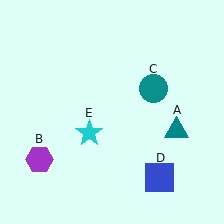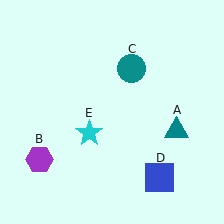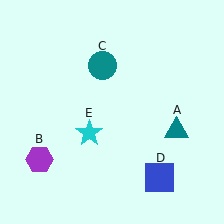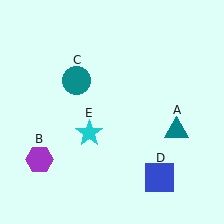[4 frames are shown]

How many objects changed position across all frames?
1 object changed position: teal circle (object C).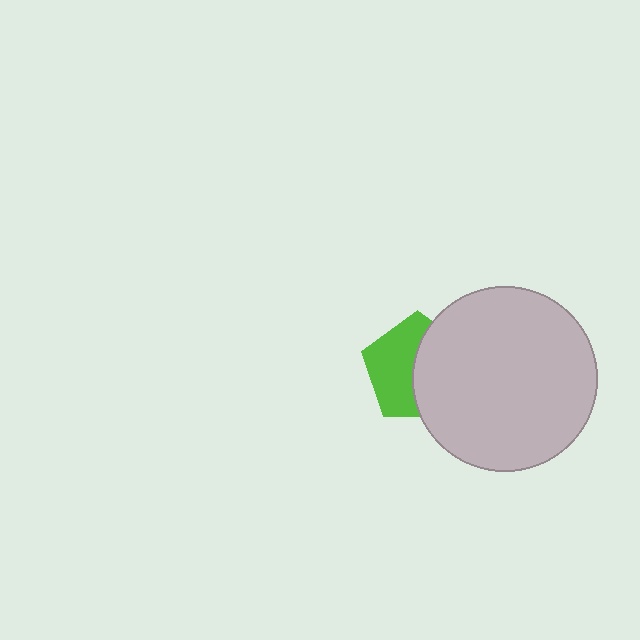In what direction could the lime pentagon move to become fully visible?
The lime pentagon could move left. That would shift it out from behind the light gray circle entirely.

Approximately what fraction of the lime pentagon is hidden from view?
Roughly 50% of the lime pentagon is hidden behind the light gray circle.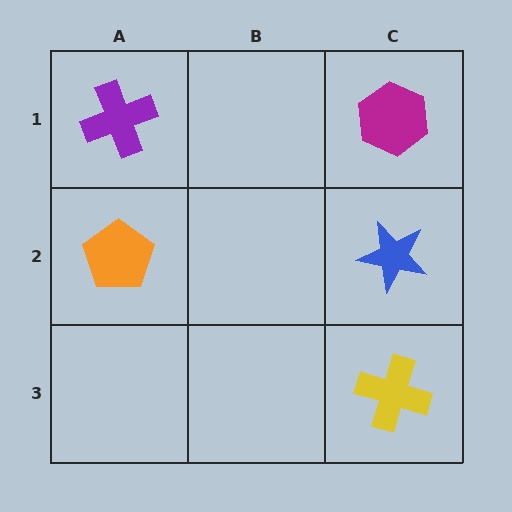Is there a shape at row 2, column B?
No, that cell is empty.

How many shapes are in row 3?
1 shape.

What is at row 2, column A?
An orange pentagon.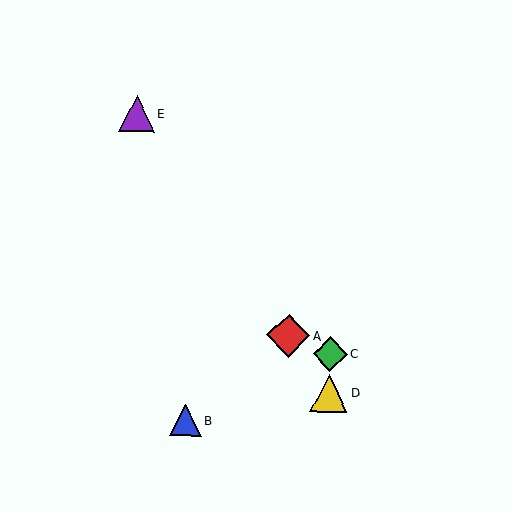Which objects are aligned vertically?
Objects C, D are aligned vertically.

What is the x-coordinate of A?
Object A is at x≈288.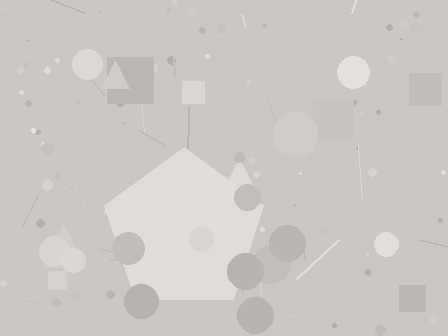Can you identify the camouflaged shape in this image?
The camouflaged shape is a pentagon.